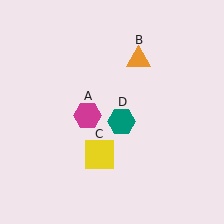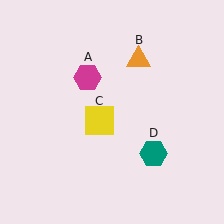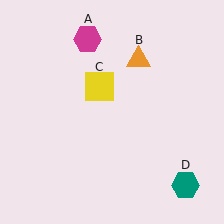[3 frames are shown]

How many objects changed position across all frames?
3 objects changed position: magenta hexagon (object A), yellow square (object C), teal hexagon (object D).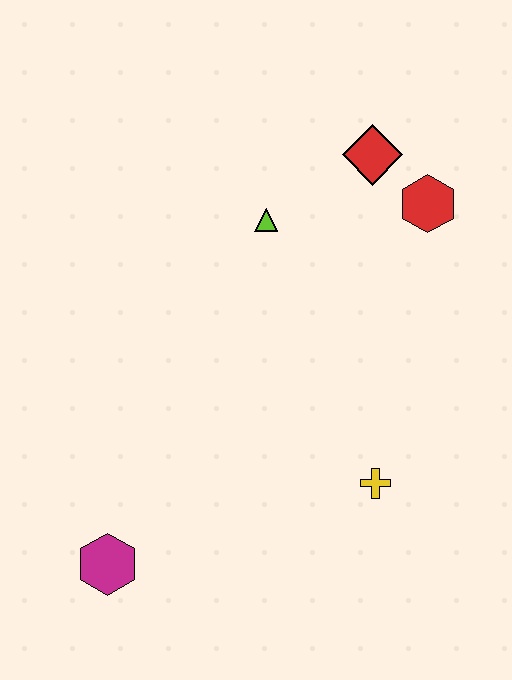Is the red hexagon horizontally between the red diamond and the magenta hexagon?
No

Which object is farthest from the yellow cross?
The red diamond is farthest from the yellow cross.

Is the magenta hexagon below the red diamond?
Yes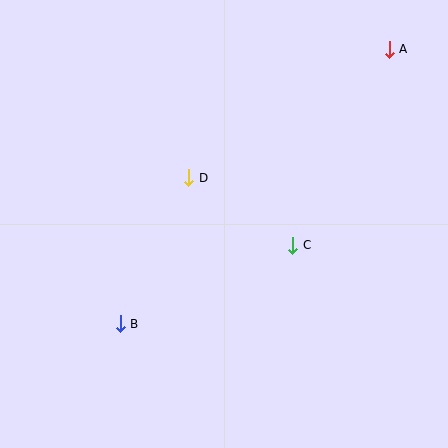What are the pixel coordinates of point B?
Point B is at (120, 324).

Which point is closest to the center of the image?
Point D at (189, 178) is closest to the center.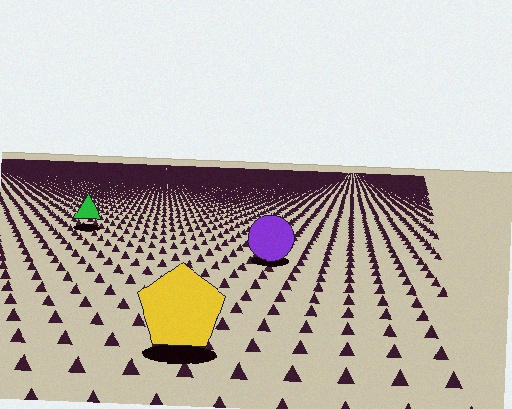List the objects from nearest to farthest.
From nearest to farthest: the yellow pentagon, the purple circle, the green triangle.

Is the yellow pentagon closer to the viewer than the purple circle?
Yes. The yellow pentagon is closer — you can tell from the texture gradient: the ground texture is coarser near it.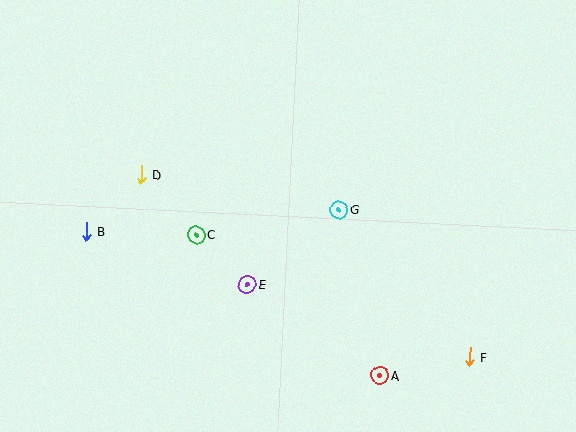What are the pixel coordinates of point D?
Point D is at (141, 174).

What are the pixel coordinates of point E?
Point E is at (247, 284).